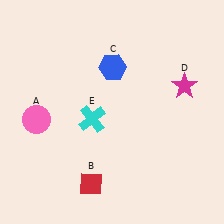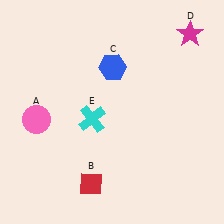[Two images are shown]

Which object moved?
The magenta star (D) moved up.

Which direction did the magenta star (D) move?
The magenta star (D) moved up.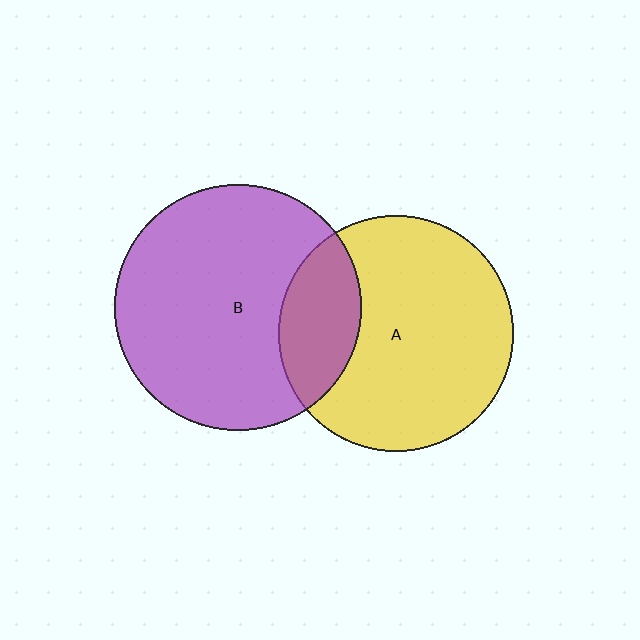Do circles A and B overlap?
Yes.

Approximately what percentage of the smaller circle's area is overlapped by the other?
Approximately 25%.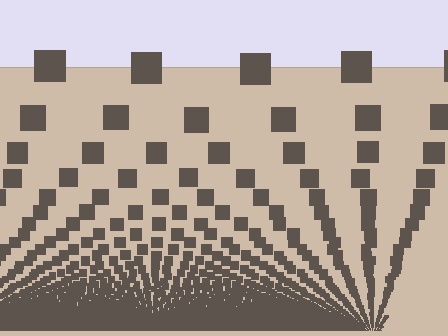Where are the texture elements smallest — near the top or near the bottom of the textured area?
Near the bottom.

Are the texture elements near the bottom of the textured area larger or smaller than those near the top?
Smaller. The gradient is inverted — elements near the bottom are smaller and denser.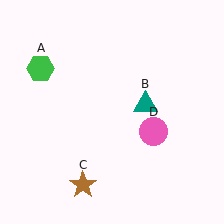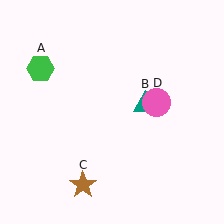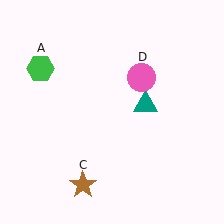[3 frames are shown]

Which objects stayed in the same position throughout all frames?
Green hexagon (object A) and teal triangle (object B) and brown star (object C) remained stationary.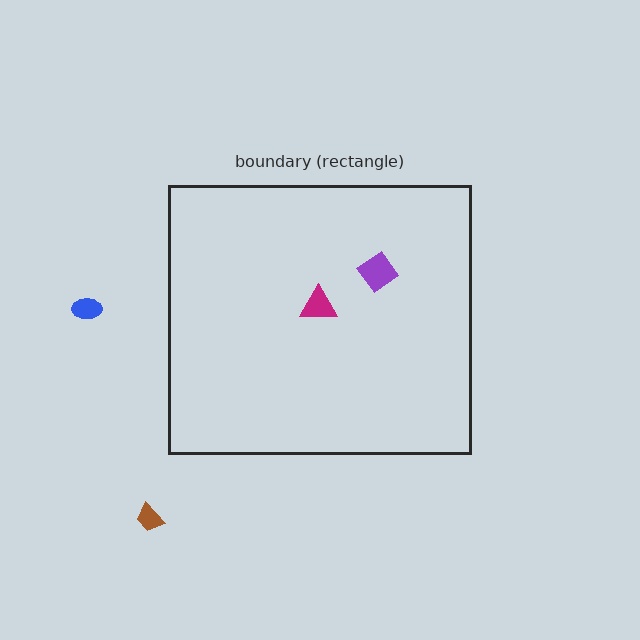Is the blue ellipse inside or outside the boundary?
Outside.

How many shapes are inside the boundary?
2 inside, 2 outside.